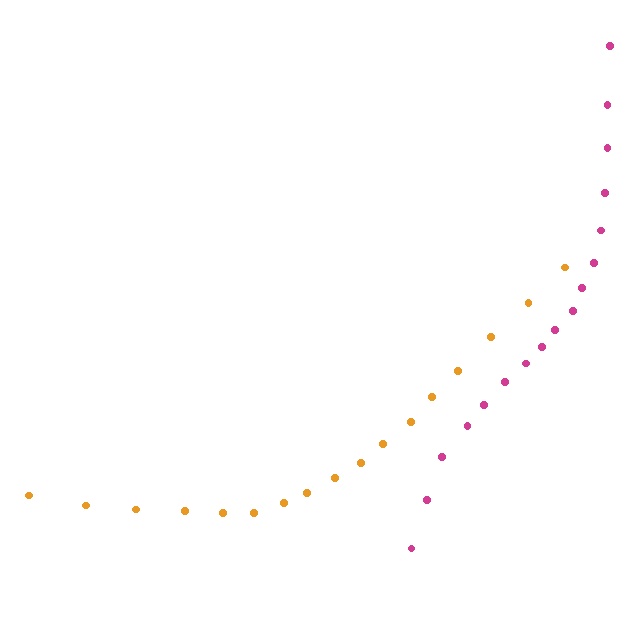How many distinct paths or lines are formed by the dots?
There are 2 distinct paths.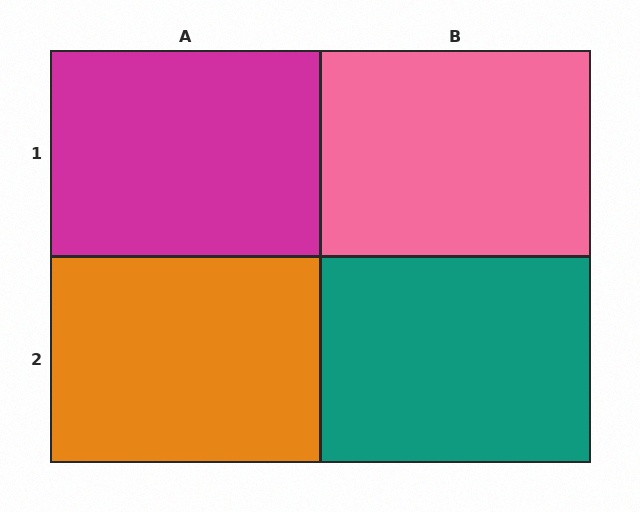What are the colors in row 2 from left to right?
Orange, teal.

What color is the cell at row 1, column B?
Pink.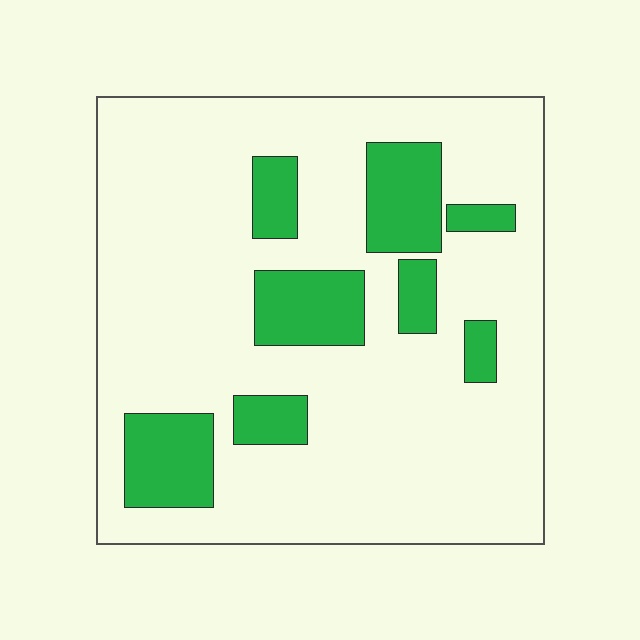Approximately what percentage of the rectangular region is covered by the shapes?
Approximately 20%.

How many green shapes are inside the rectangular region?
8.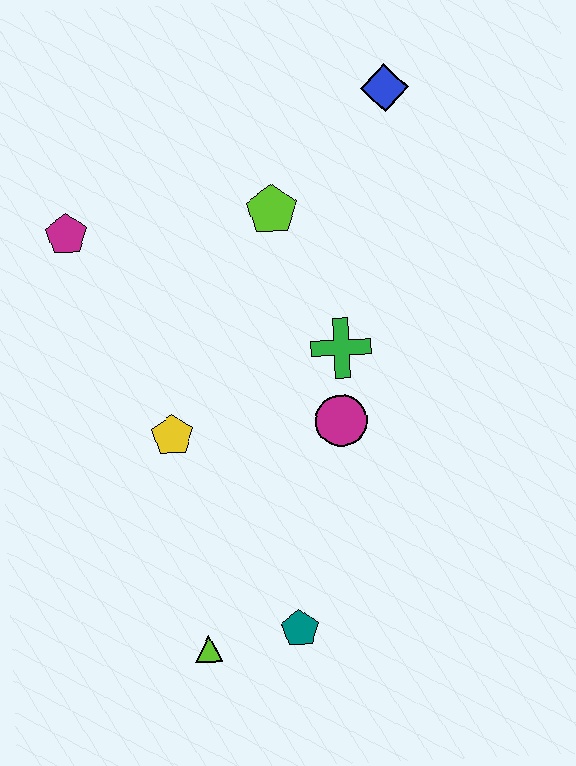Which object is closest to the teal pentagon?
The lime triangle is closest to the teal pentagon.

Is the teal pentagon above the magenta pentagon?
No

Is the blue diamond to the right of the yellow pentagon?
Yes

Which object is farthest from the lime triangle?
The blue diamond is farthest from the lime triangle.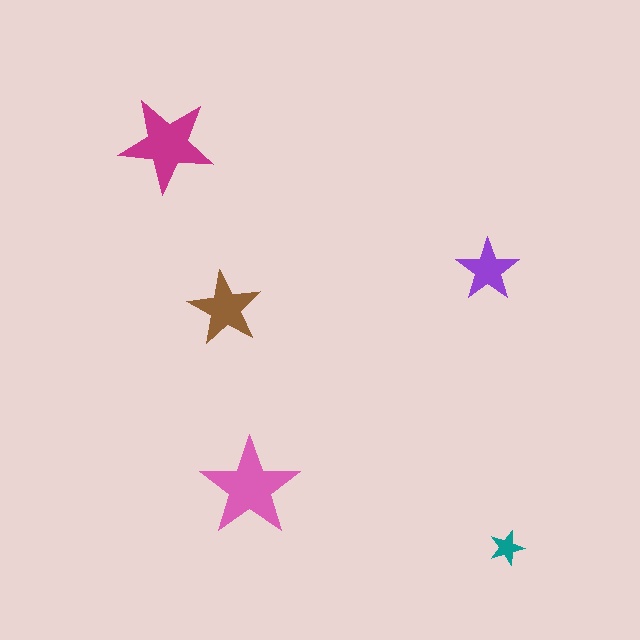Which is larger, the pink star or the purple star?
The pink one.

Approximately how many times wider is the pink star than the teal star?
About 3 times wider.